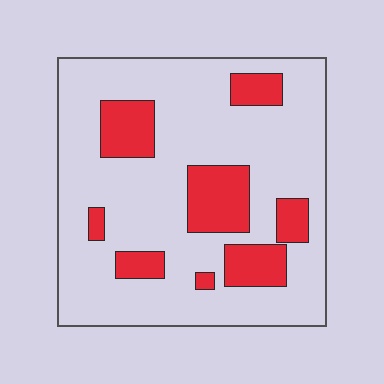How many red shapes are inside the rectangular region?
8.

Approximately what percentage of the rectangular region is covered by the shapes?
Approximately 20%.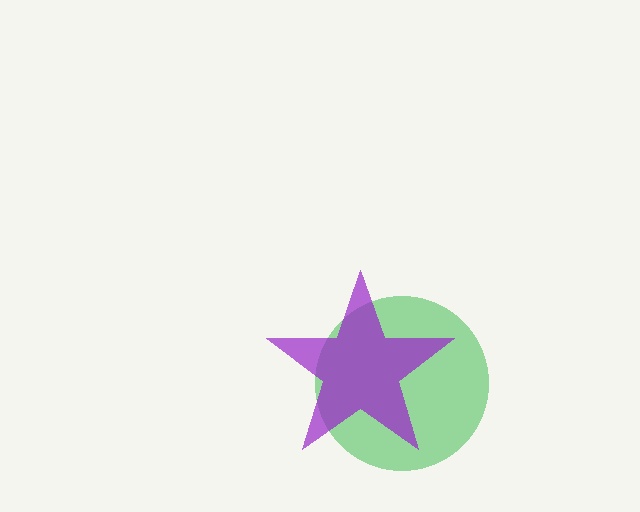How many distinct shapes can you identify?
There are 2 distinct shapes: a green circle, a purple star.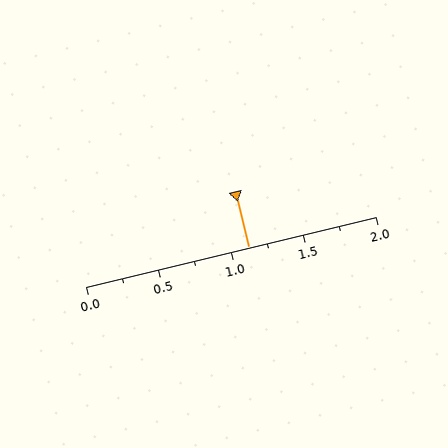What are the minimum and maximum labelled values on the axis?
The axis runs from 0.0 to 2.0.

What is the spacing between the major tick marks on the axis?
The major ticks are spaced 0.5 apart.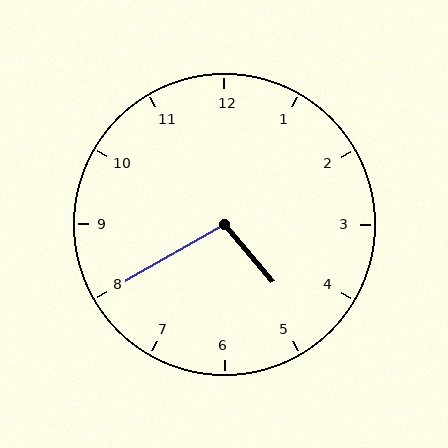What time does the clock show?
4:40.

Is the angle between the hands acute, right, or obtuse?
It is obtuse.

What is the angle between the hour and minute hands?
Approximately 100 degrees.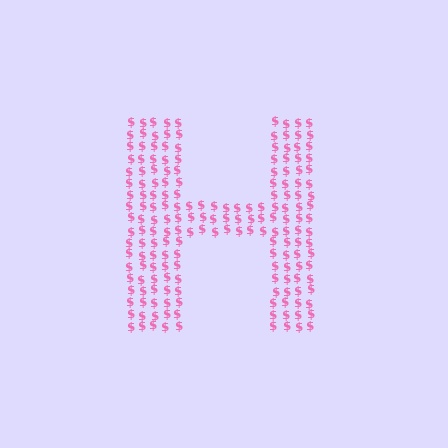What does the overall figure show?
The overall figure shows the letter H.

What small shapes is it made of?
It is made of small dollar signs.